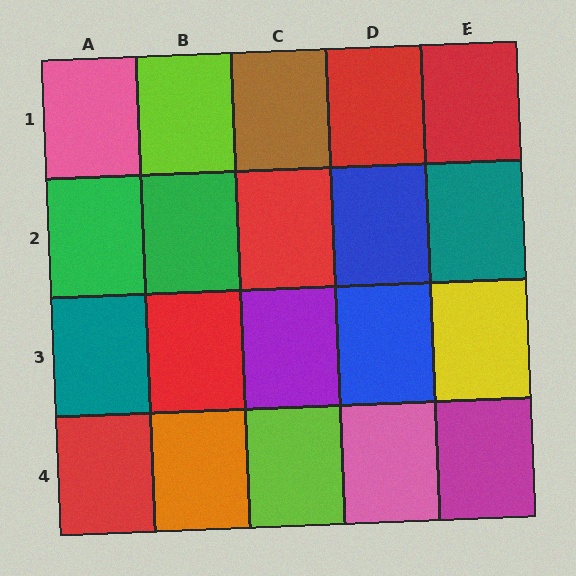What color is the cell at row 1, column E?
Red.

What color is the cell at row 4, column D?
Pink.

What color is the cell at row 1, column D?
Red.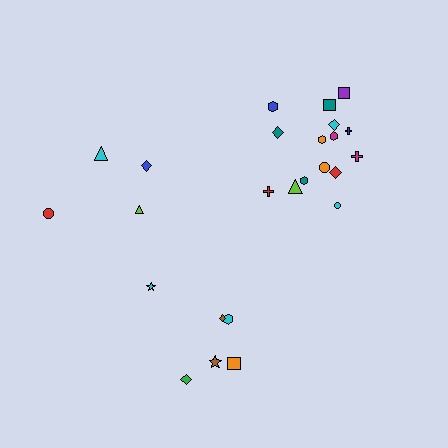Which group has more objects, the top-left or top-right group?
The top-right group.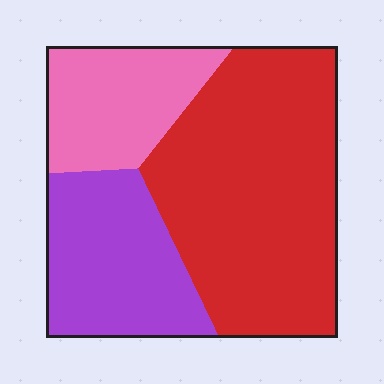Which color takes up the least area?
Pink, at roughly 20%.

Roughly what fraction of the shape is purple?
Purple takes up about one quarter (1/4) of the shape.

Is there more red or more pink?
Red.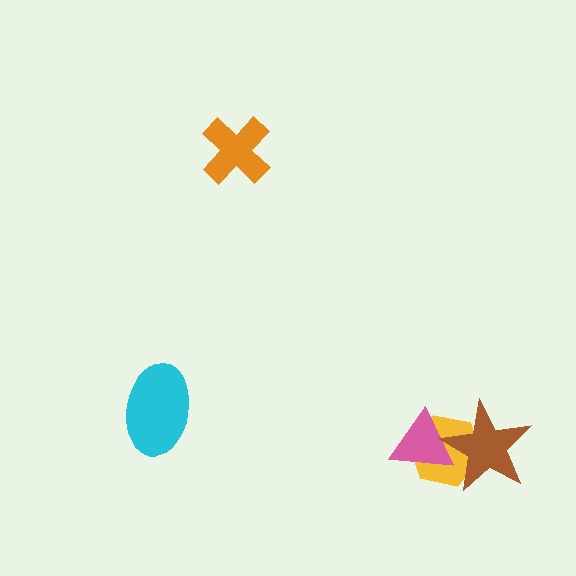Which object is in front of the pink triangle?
The brown star is in front of the pink triangle.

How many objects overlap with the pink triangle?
2 objects overlap with the pink triangle.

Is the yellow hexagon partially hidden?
Yes, it is partially covered by another shape.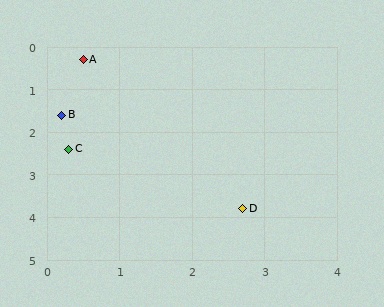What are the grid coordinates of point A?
Point A is at approximately (0.5, 0.3).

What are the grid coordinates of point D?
Point D is at approximately (2.7, 3.8).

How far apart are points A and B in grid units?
Points A and B are about 1.3 grid units apart.